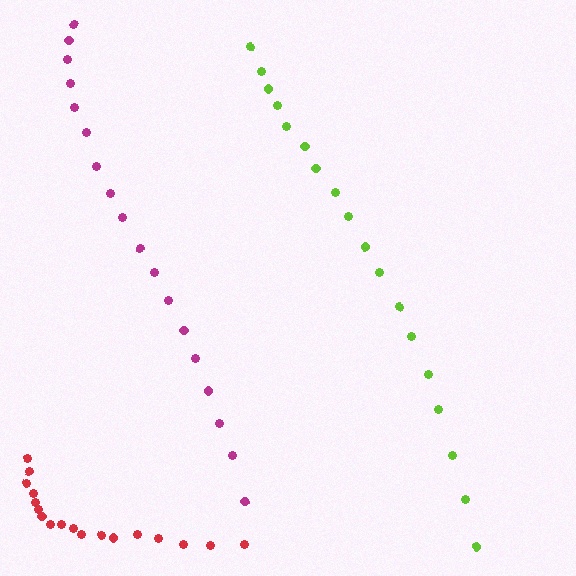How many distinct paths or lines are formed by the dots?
There are 3 distinct paths.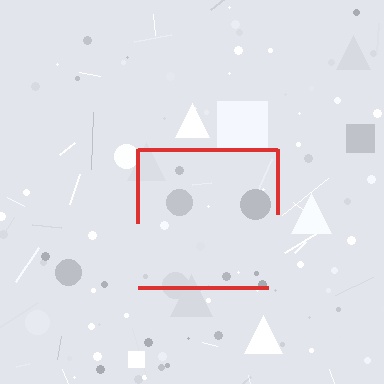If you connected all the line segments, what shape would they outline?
They would outline a square.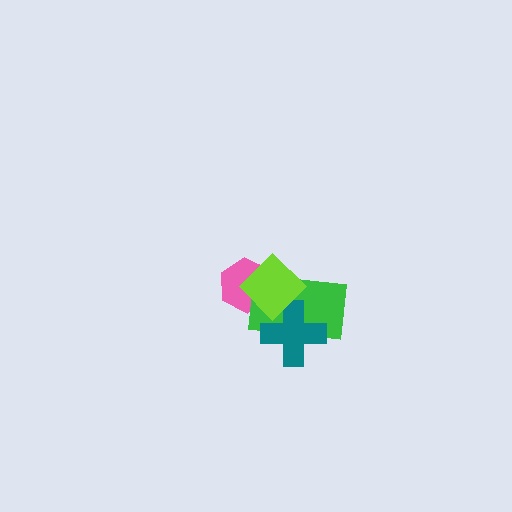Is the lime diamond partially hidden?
No, no other shape covers it.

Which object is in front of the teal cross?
The lime diamond is in front of the teal cross.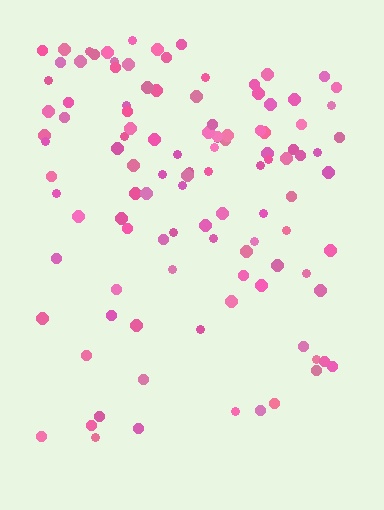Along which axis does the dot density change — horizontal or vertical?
Vertical.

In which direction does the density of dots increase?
From bottom to top, with the top side densest.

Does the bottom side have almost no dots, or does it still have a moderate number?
Still a moderate number, just noticeably fewer than the top.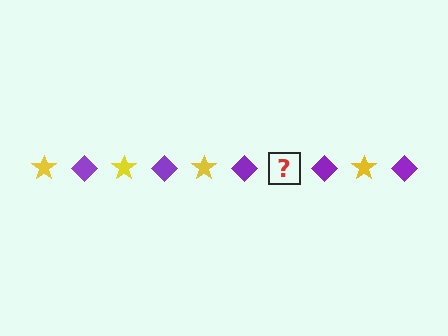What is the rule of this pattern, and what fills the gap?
The rule is that the pattern alternates between yellow star and purple diamond. The gap should be filled with a yellow star.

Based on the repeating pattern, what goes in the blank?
The blank should be a yellow star.